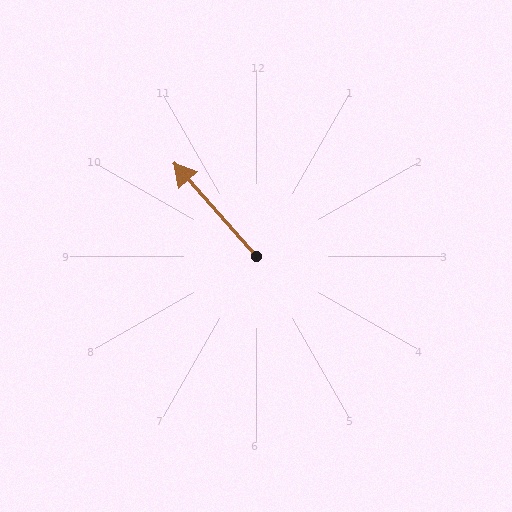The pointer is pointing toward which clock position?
Roughly 11 o'clock.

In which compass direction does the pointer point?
Northwest.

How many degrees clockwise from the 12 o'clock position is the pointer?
Approximately 318 degrees.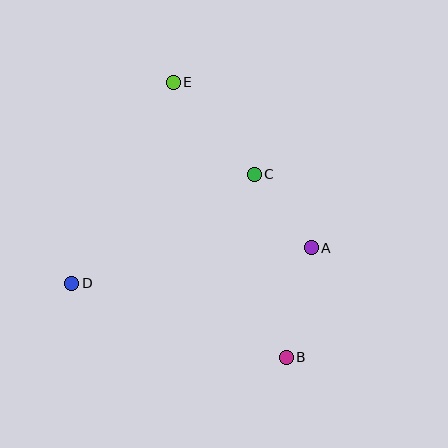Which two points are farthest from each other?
Points B and E are farthest from each other.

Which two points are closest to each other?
Points A and C are closest to each other.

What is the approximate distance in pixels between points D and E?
The distance between D and E is approximately 225 pixels.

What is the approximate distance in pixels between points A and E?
The distance between A and E is approximately 215 pixels.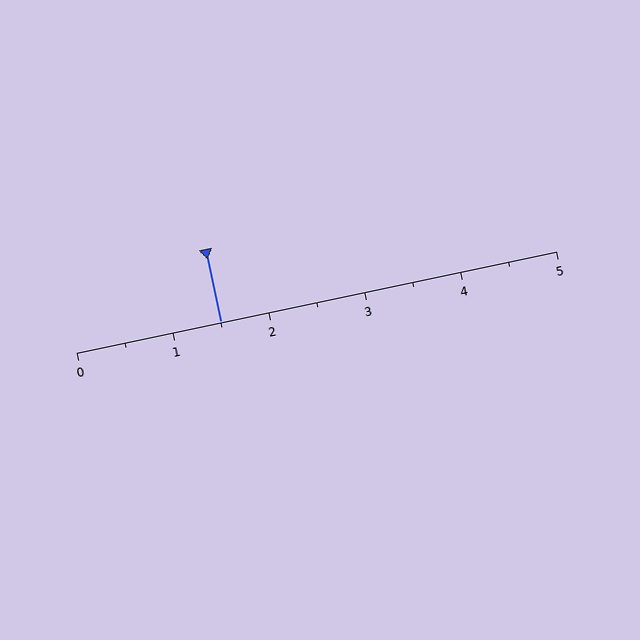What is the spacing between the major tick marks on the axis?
The major ticks are spaced 1 apart.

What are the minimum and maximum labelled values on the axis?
The axis runs from 0 to 5.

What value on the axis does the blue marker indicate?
The marker indicates approximately 1.5.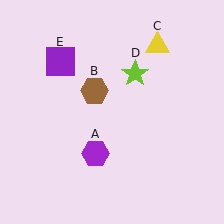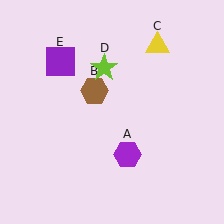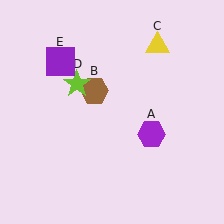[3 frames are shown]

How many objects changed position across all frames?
2 objects changed position: purple hexagon (object A), lime star (object D).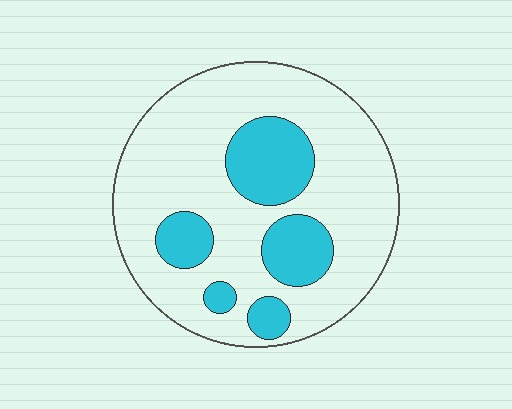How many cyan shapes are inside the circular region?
5.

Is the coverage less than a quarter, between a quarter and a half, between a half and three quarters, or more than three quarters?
Less than a quarter.